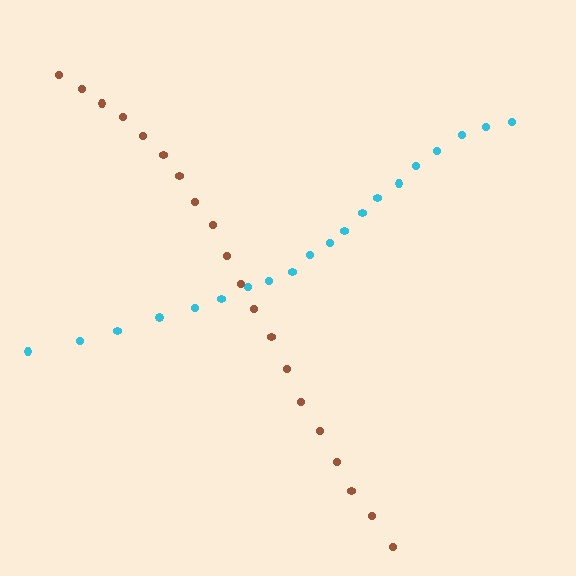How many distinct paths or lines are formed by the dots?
There are 2 distinct paths.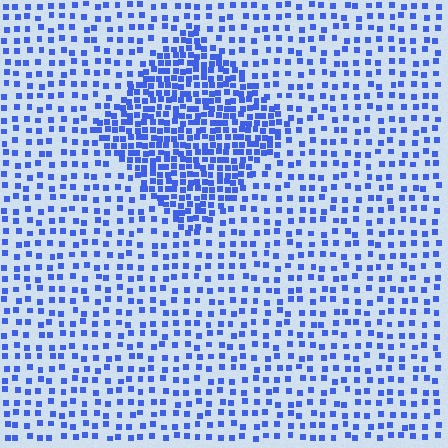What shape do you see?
I see a diamond.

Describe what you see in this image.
The image contains small blue elements arranged at two different densities. A diamond-shaped region is visible where the elements are more densely packed than the surrounding area.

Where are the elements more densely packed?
The elements are more densely packed inside the diamond boundary.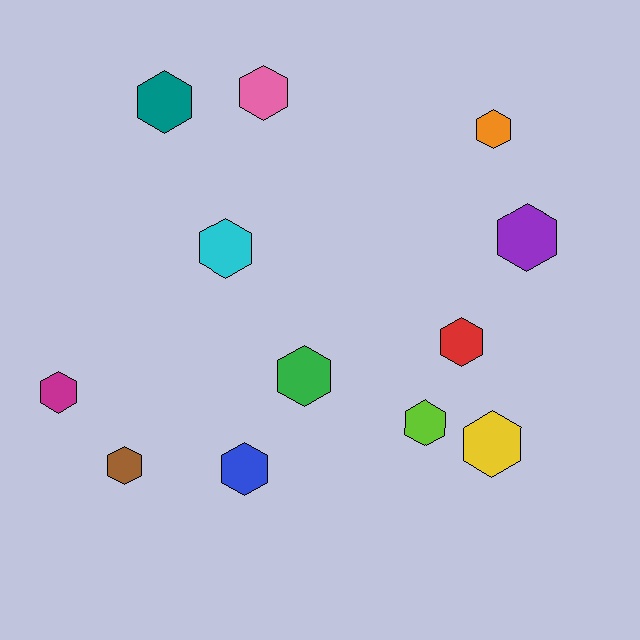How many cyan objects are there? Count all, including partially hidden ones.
There is 1 cyan object.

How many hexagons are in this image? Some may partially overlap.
There are 12 hexagons.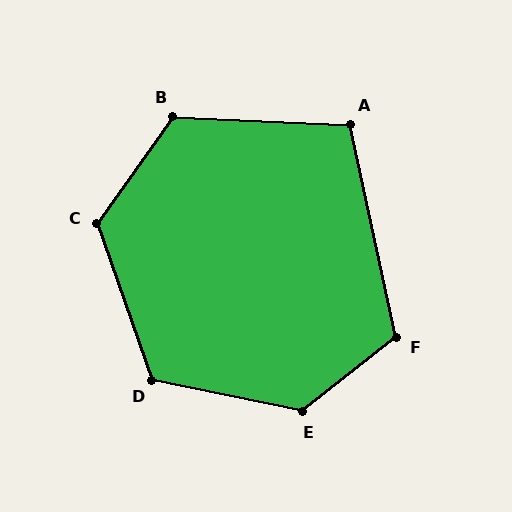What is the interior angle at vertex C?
Approximately 126 degrees (obtuse).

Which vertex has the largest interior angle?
E, at approximately 130 degrees.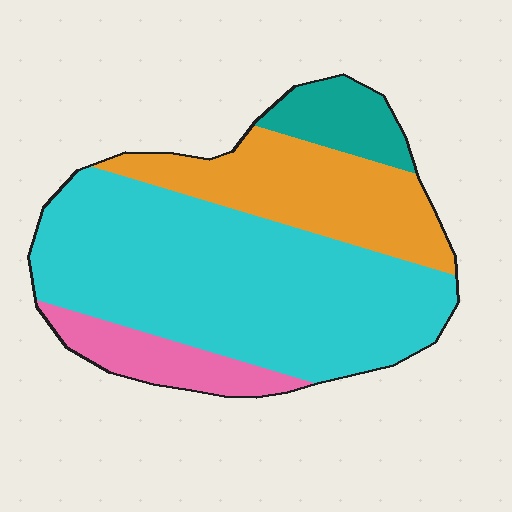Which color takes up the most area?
Cyan, at roughly 55%.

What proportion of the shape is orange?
Orange covers around 25% of the shape.